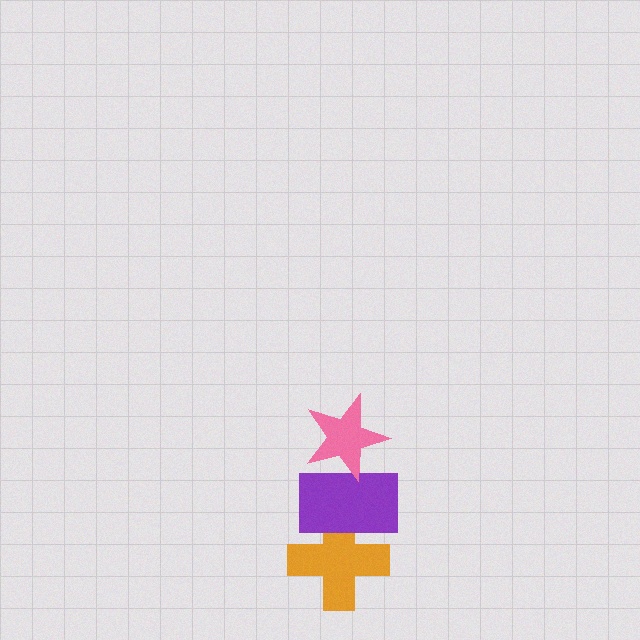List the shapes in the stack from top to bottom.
From top to bottom: the pink star, the purple rectangle, the orange cross.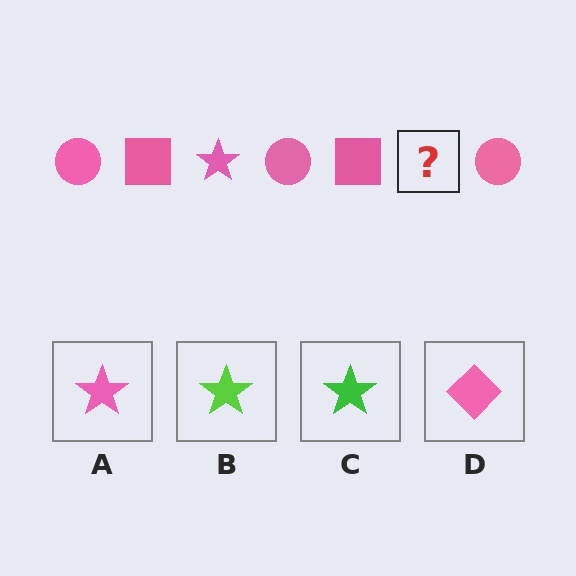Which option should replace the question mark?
Option A.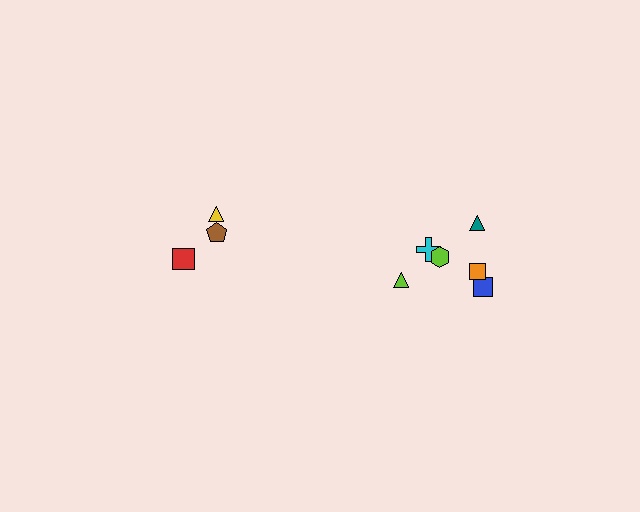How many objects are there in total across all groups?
There are 9 objects.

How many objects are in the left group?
There are 3 objects.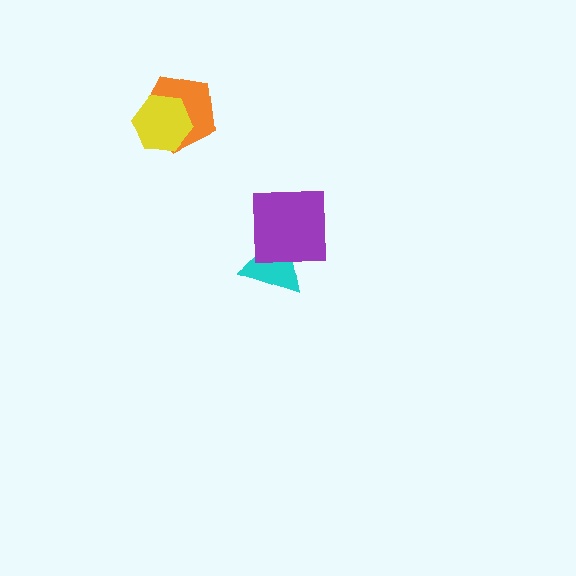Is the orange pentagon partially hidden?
Yes, it is partially covered by another shape.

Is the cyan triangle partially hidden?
Yes, it is partially covered by another shape.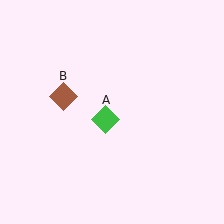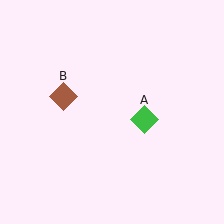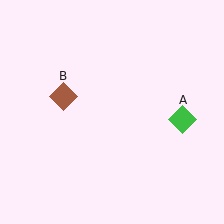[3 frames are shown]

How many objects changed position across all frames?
1 object changed position: green diamond (object A).